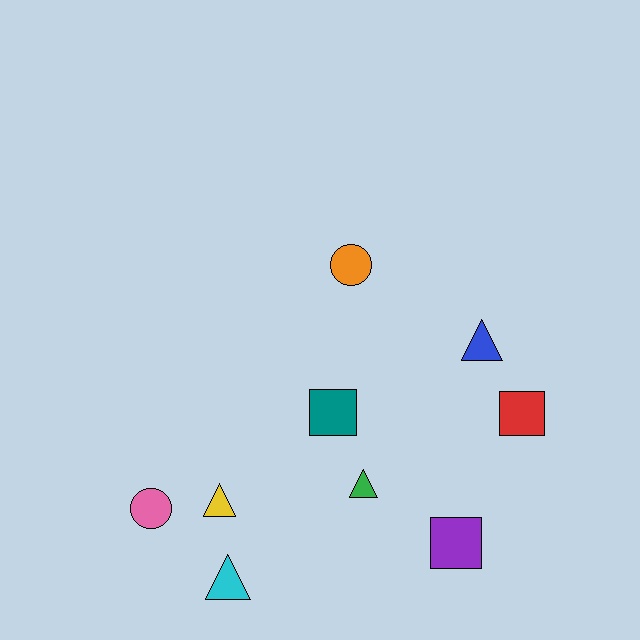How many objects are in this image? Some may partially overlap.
There are 9 objects.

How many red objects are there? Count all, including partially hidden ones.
There is 1 red object.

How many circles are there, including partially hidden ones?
There are 2 circles.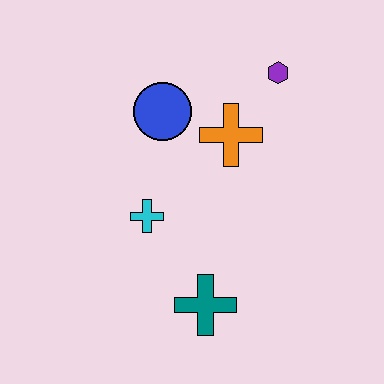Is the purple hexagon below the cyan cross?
No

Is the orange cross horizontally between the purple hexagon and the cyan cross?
Yes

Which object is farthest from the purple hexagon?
The teal cross is farthest from the purple hexagon.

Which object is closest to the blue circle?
The orange cross is closest to the blue circle.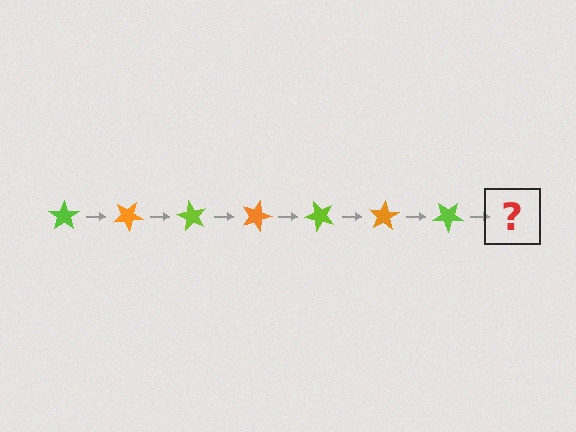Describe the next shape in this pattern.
It should be an orange star, rotated 210 degrees from the start.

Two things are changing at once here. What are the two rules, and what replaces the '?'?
The two rules are that it rotates 30 degrees each step and the color cycles through lime and orange. The '?' should be an orange star, rotated 210 degrees from the start.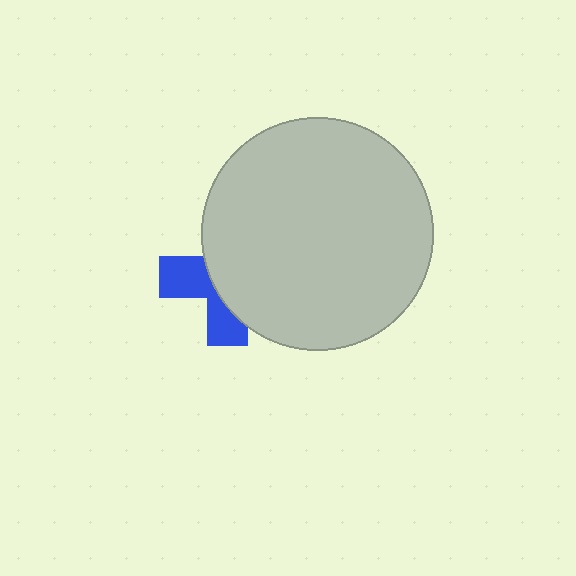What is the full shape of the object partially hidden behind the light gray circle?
The partially hidden object is a blue cross.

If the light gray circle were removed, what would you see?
You would see the complete blue cross.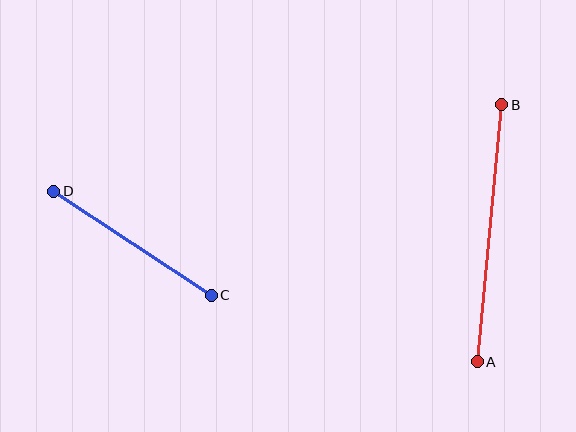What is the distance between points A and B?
The distance is approximately 258 pixels.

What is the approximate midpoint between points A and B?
The midpoint is at approximately (489, 233) pixels.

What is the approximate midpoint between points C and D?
The midpoint is at approximately (132, 243) pixels.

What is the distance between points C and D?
The distance is approximately 189 pixels.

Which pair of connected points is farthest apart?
Points A and B are farthest apart.